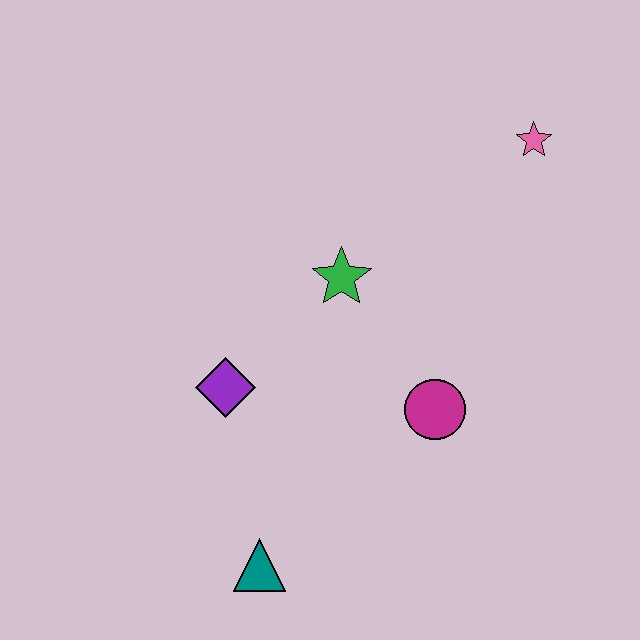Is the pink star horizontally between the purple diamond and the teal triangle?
No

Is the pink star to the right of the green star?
Yes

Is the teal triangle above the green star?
No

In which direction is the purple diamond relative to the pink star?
The purple diamond is to the left of the pink star.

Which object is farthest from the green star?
The teal triangle is farthest from the green star.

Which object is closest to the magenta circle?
The green star is closest to the magenta circle.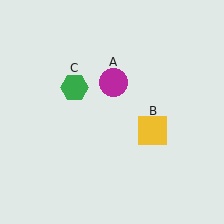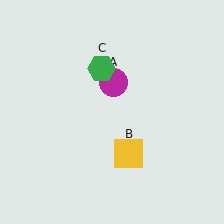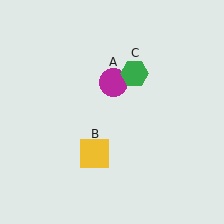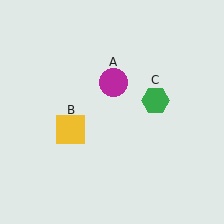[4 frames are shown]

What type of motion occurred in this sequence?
The yellow square (object B), green hexagon (object C) rotated clockwise around the center of the scene.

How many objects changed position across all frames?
2 objects changed position: yellow square (object B), green hexagon (object C).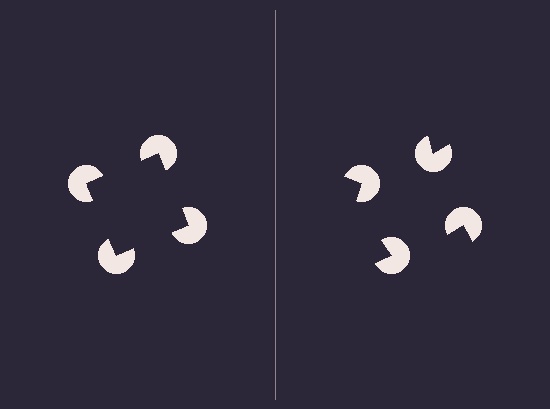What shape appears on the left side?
An illusory square.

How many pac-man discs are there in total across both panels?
8 — 4 on each side.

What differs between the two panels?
The pac-man discs are positioned identically on both sides; only the wedge orientations differ. On the left they align to a square; on the right they are misaligned.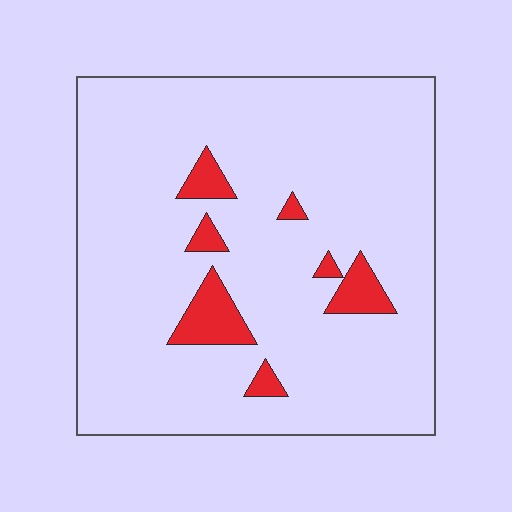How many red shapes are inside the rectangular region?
7.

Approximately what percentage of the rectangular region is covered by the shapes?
Approximately 10%.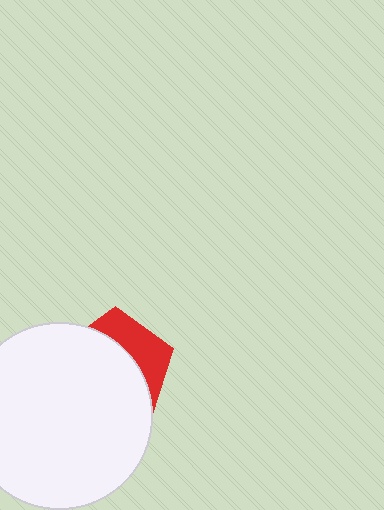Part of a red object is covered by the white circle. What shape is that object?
It is a pentagon.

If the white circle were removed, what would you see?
You would see the complete red pentagon.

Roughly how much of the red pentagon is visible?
A small part of it is visible (roughly 33%).